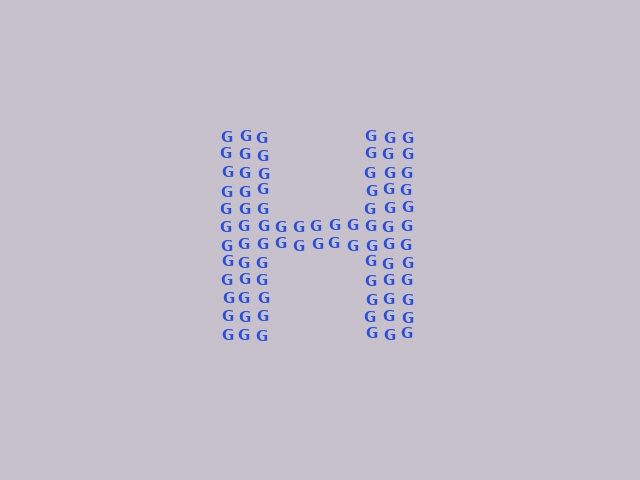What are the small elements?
The small elements are letter G's.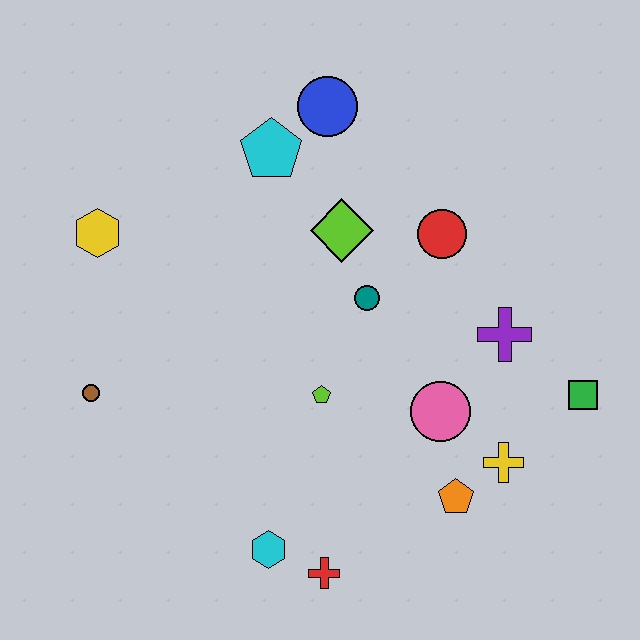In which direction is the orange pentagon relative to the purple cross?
The orange pentagon is below the purple cross.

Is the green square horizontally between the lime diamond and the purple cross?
No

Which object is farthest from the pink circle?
The yellow hexagon is farthest from the pink circle.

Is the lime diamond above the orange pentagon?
Yes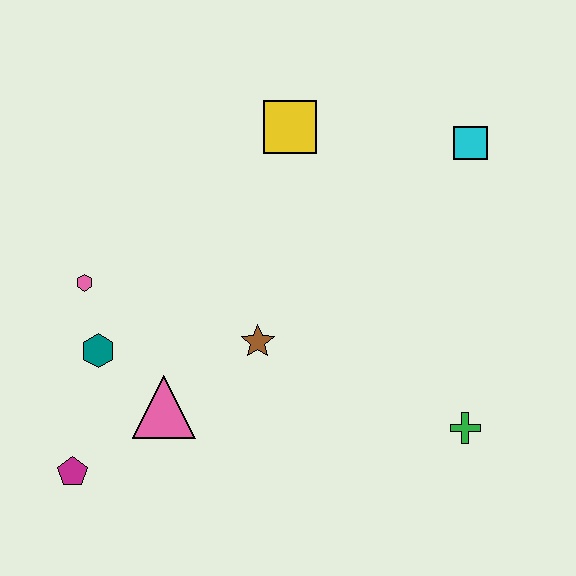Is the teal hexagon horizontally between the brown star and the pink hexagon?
Yes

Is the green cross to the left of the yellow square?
No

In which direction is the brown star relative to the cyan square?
The brown star is to the left of the cyan square.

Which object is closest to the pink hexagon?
The teal hexagon is closest to the pink hexagon.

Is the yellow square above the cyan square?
Yes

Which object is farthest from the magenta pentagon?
The cyan square is farthest from the magenta pentagon.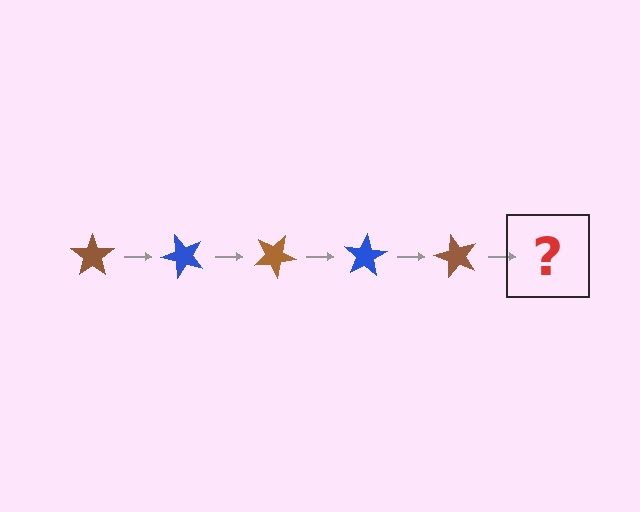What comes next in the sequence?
The next element should be a blue star, rotated 250 degrees from the start.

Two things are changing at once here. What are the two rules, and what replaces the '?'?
The two rules are that it rotates 50 degrees each step and the color cycles through brown and blue. The '?' should be a blue star, rotated 250 degrees from the start.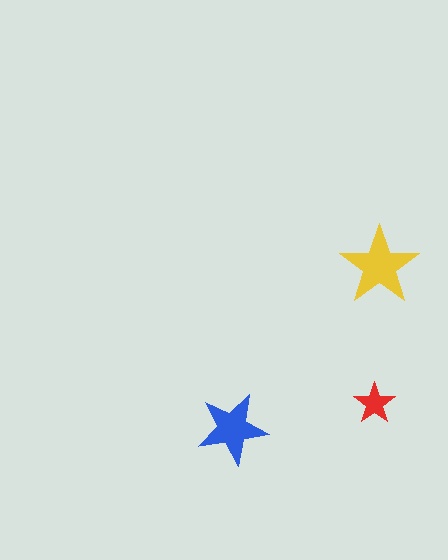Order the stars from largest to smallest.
the yellow one, the blue one, the red one.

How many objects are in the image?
There are 3 objects in the image.